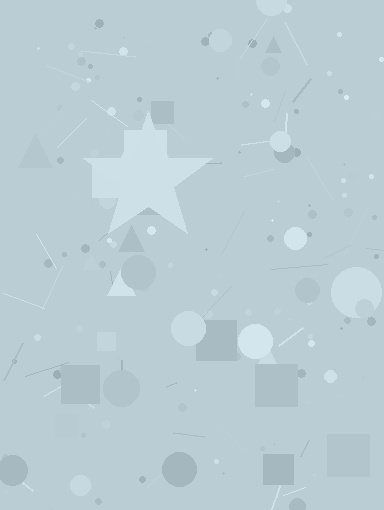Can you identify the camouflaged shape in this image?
The camouflaged shape is a star.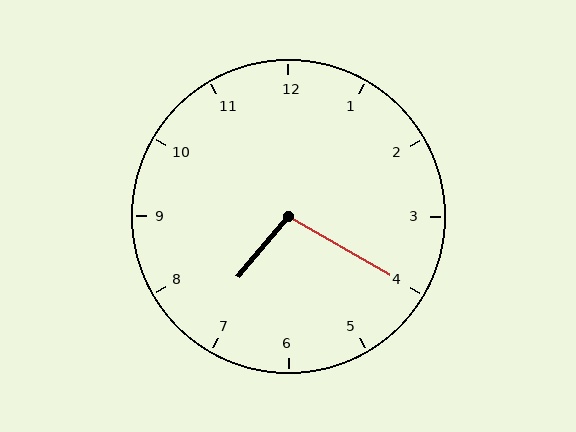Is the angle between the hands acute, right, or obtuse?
It is obtuse.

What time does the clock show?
7:20.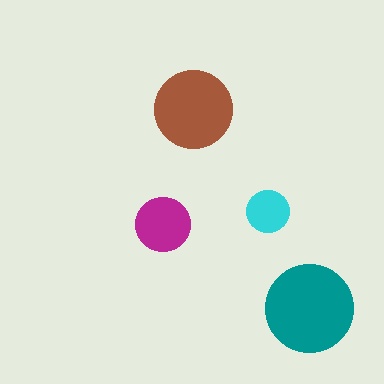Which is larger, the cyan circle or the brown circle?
The brown one.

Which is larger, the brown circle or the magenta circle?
The brown one.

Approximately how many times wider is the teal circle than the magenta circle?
About 1.5 times wider.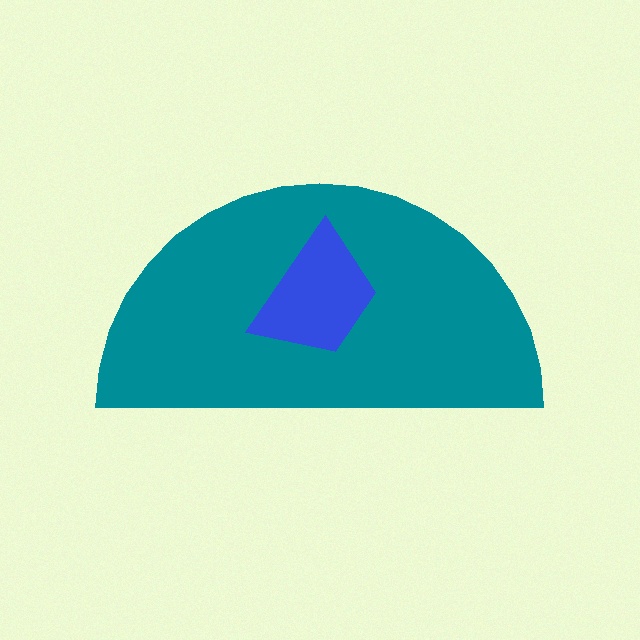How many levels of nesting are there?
2.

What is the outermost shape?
The teal semicircle.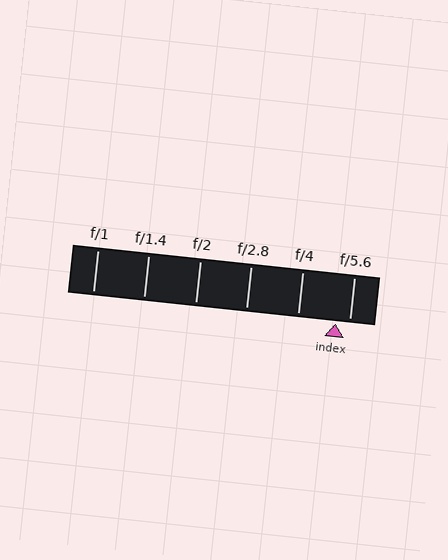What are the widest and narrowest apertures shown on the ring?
The widest aperture shown is f/1 and the narrowest is f/5.6.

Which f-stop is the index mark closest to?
The index mark is closest to f/5.6.